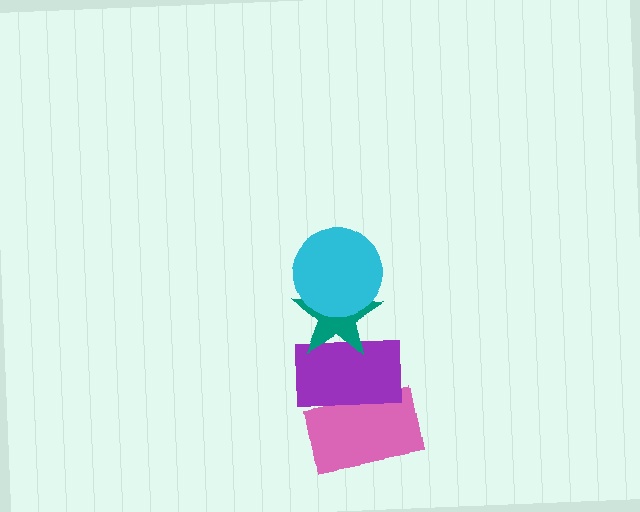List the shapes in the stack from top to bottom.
From top to bottom: the cyan circle, the teal star, the purple rectangle, the pink rectangle.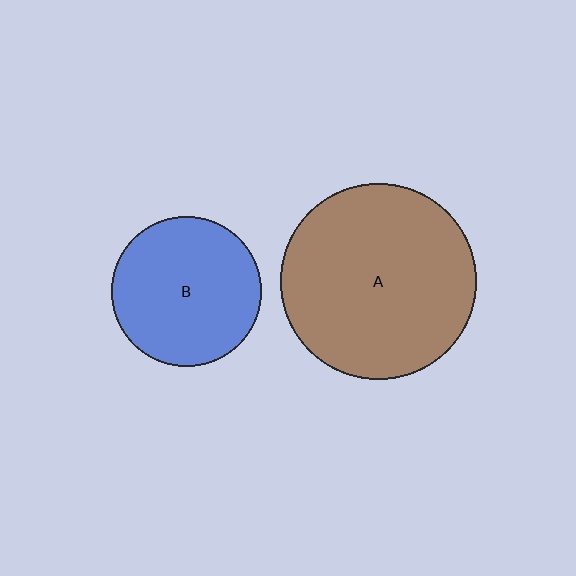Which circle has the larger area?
Circle A (brown).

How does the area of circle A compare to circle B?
Approximately 1.7 times.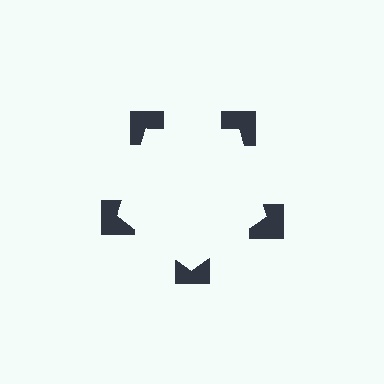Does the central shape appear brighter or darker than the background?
It typically appears slightly brighter than the background, even though no actual brightness change is drawn.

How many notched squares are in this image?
There are 5 — one at each vertex of the illusory pentagon.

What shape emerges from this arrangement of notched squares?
An illusory pentagon — its edges are inferred from the aligned wedge cuts in the notched squares, not physically drawn.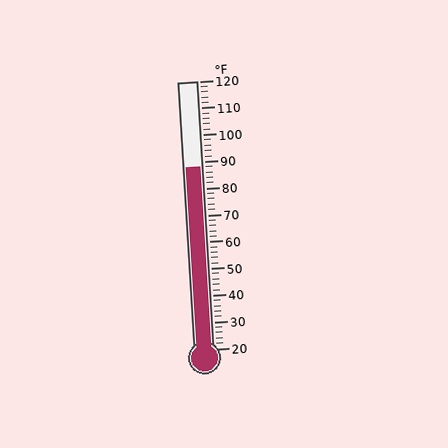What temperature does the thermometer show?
The thermometer shows approximately 88°F.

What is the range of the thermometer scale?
The thermometer scale ranges from 20°F to 120°F.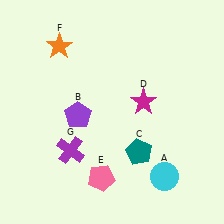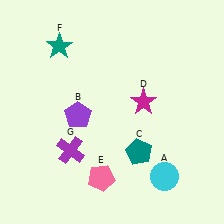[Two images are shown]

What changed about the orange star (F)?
In Image 1, F is orange. In Image 2, it changed to teal.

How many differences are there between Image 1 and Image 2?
There is 1 difference between the two images.